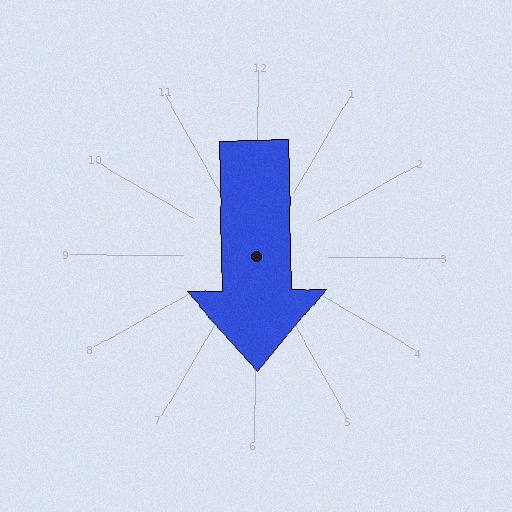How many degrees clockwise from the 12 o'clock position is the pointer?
Approximately 179 degrees.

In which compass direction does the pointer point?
South.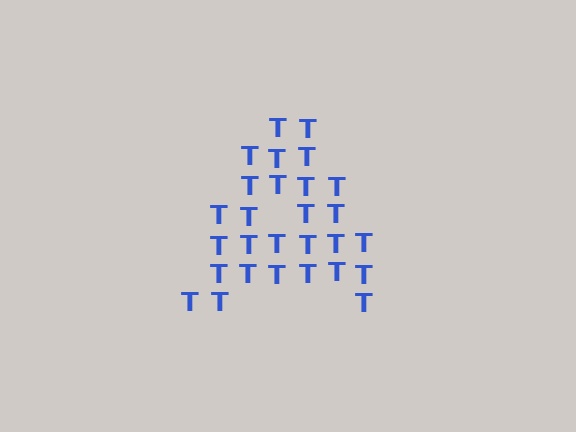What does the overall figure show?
The overall figure shows the letter A.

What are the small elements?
The small elements are letter T's.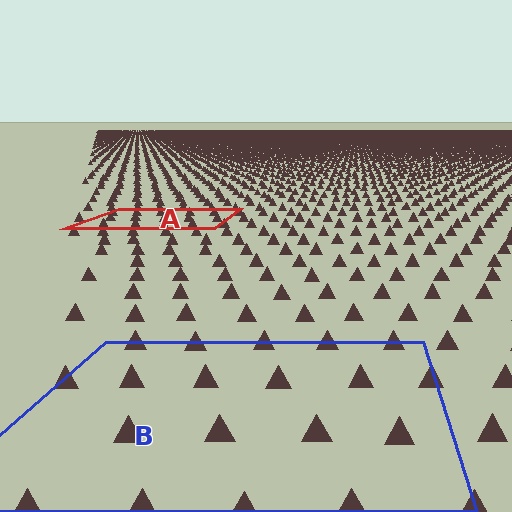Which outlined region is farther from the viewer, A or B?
Region A is farther from the viewer — the texture elements inside it appear smaller and more densely packed.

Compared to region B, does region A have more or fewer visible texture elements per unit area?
Region A has more texture elements per unit area — they are packed more densely because it is farther away.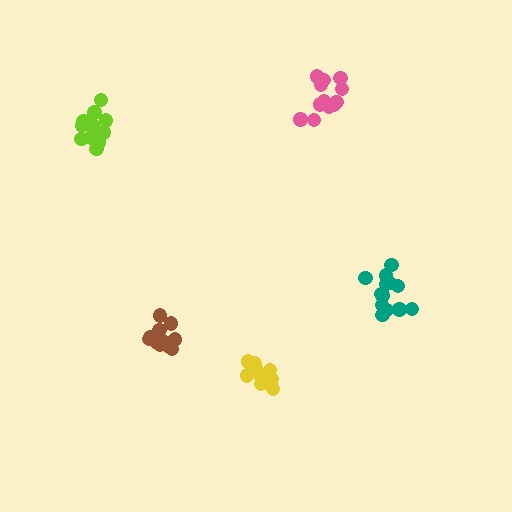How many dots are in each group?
Group 1: 13 dots, Group 2: 13 dots, Group 3: 12 dots, Group 4: 16 dots, Group 5: 12 dots (66 total).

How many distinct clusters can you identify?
There are 5 distinct clusters.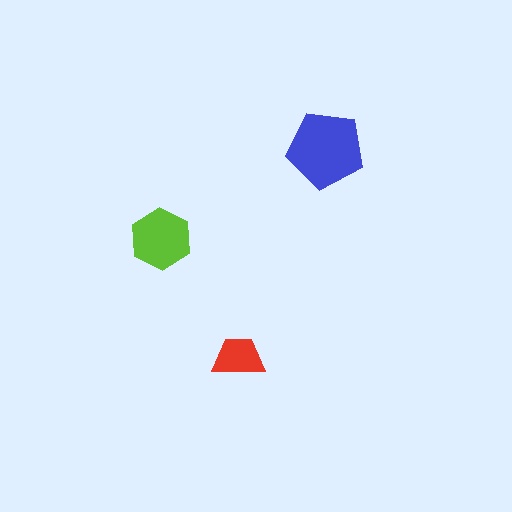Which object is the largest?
The blue pentagon.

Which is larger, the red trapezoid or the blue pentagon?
The blue pentagon.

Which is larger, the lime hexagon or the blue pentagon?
The blue pentagon.